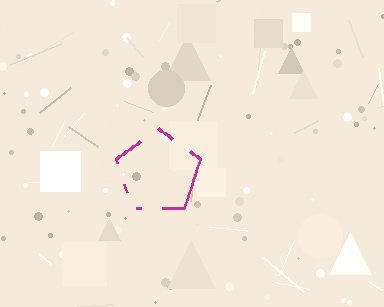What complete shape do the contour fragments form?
The contour fragments form a pentagon.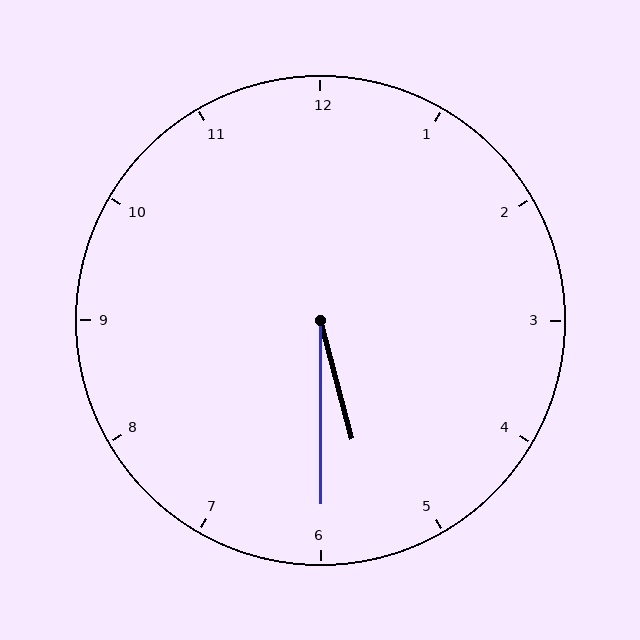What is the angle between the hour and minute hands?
Approximately 15 degrees.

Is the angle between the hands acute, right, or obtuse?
It is acute.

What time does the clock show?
5:30.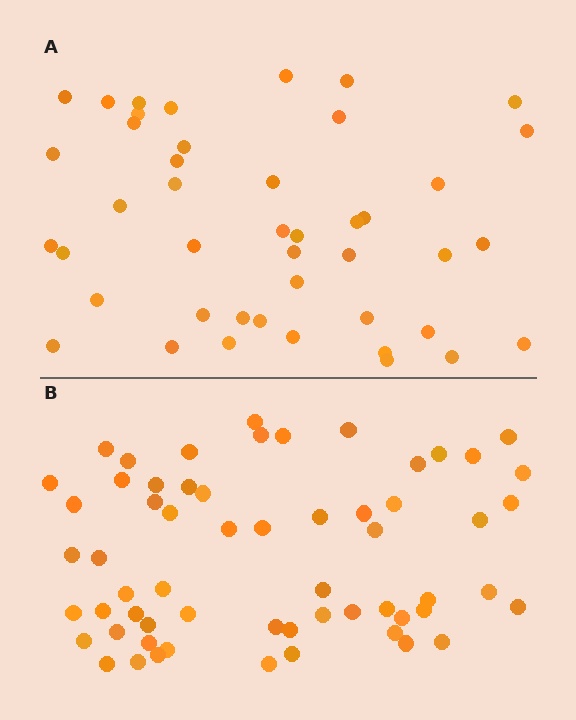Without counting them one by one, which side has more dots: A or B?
Region B (the bottom region) has more dots.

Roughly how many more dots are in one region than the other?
Region B has approximately 15 more dots than region A.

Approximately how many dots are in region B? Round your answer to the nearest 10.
About 60 dots.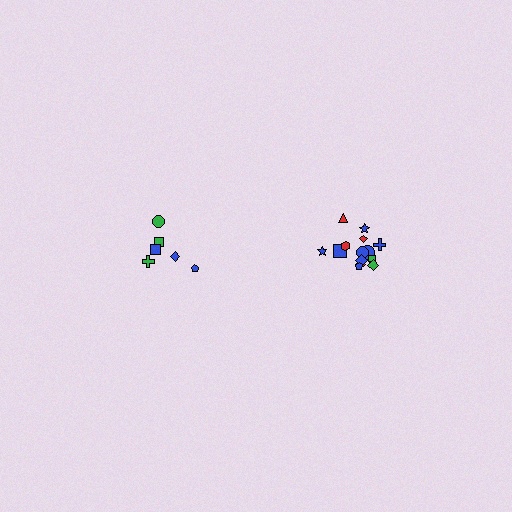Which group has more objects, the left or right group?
The right group.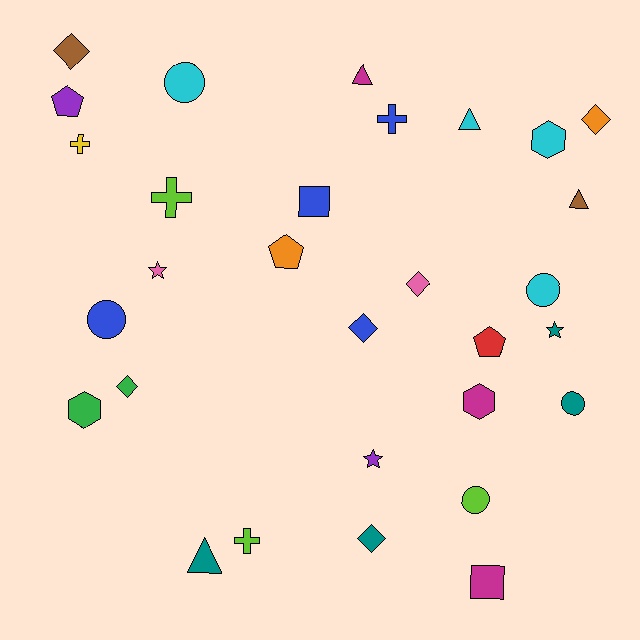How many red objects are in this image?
There is 1 red object.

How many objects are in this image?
There are 30 objects.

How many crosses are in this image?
There are 4 crosses.